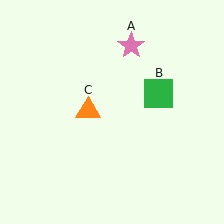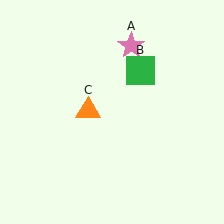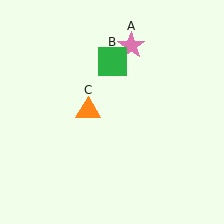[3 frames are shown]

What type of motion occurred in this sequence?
The green square (object B) rotated counterclockwise around the center of the scene.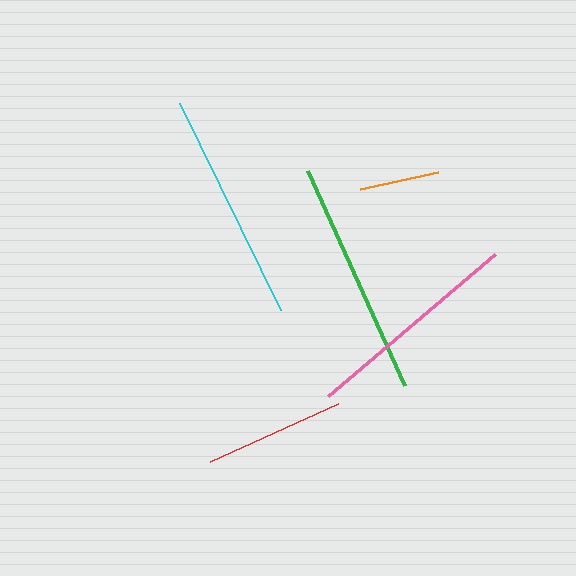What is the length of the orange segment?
The orange segment is approximately 80 pixels long.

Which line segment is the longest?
The green line is the longest at approximately 236 pixels.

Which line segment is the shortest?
The orange line is the shortest at approximately 80 pixels.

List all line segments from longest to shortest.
From longest to shortest: green, cyan, pink, red, orange.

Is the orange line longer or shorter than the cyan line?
The cyan line is longer than the orange line.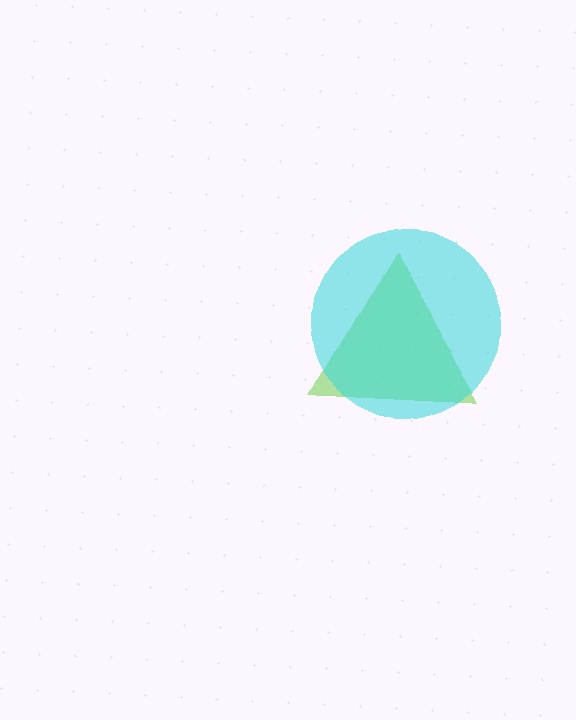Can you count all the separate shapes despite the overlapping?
Yes, there are 2 separate shapes.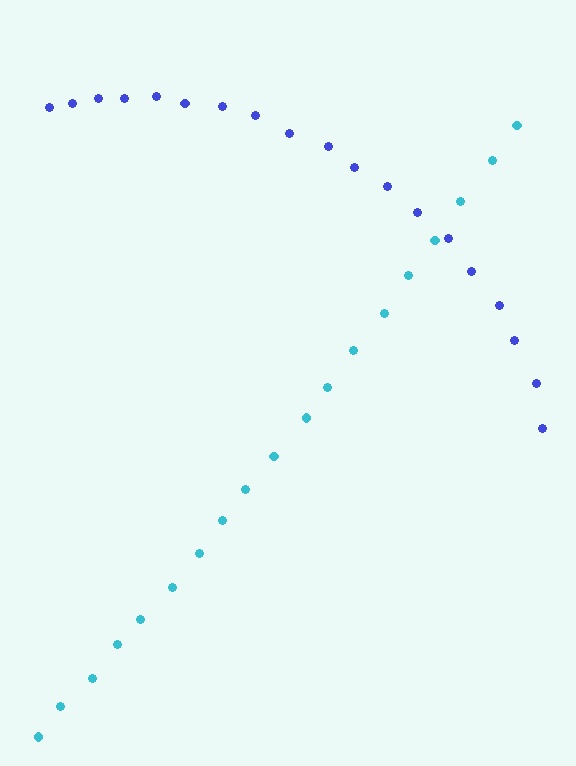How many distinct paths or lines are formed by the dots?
There are 2 distinct paths.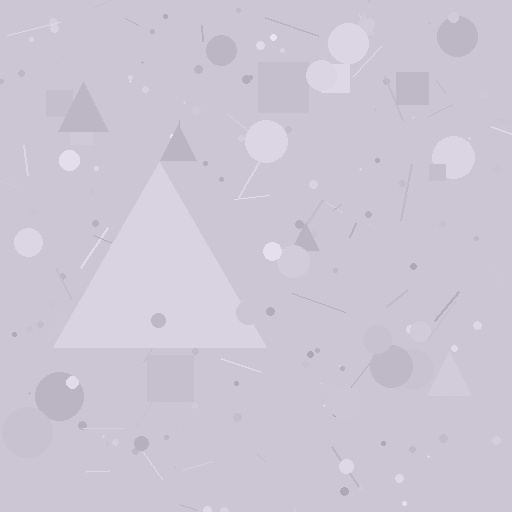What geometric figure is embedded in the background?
A triangle is embedded in the background.